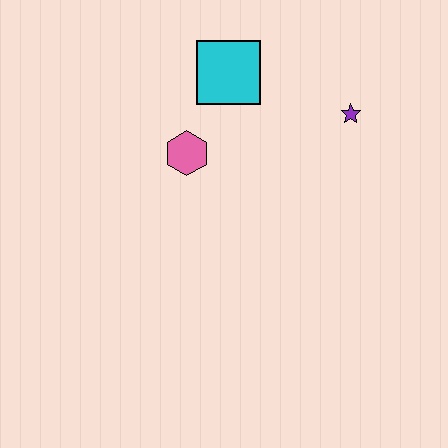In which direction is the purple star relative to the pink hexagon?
The purple star is to the right of the pink hexagon.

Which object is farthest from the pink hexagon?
The purple star is farthest from the pink hexagon.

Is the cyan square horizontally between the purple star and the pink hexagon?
Yes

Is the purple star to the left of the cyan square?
No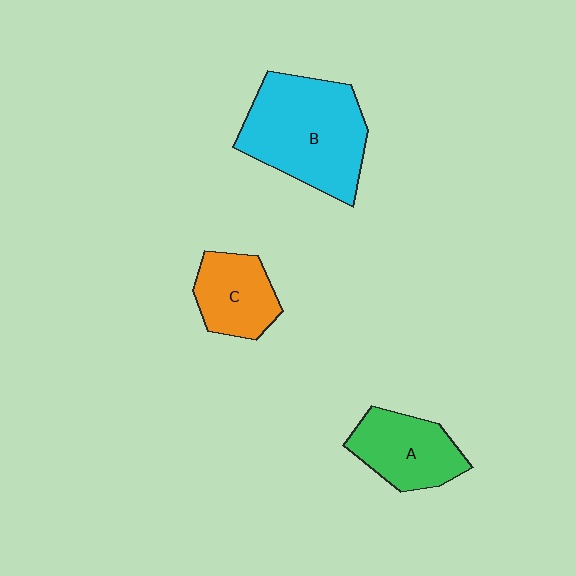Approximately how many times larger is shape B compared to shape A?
Approximately 1.7 times.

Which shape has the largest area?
Shape B (cyan).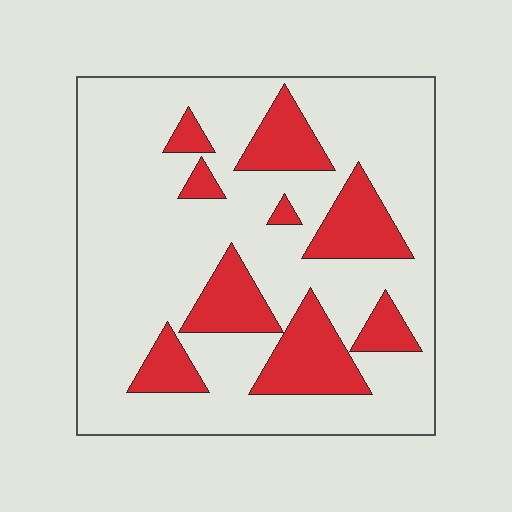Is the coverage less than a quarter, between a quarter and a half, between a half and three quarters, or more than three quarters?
Less than a quarter.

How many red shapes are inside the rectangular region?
9.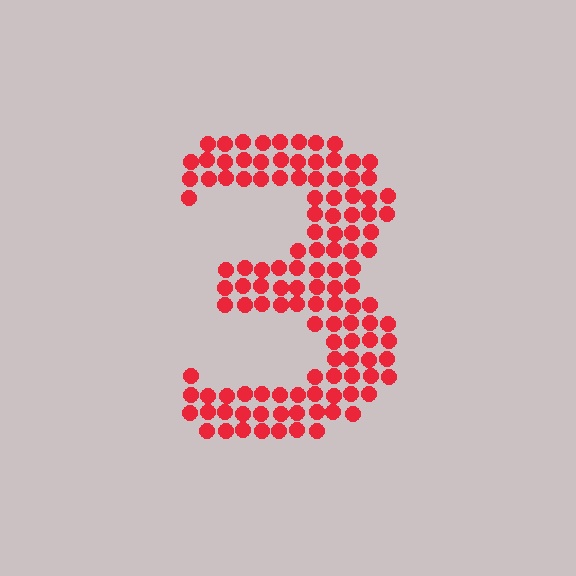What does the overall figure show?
The overall figure shows the digit 3.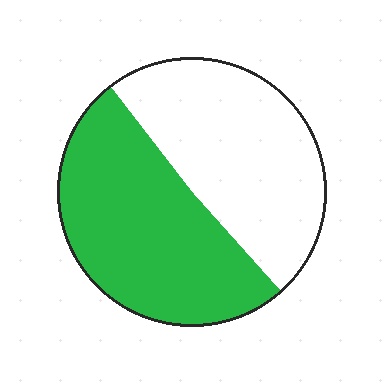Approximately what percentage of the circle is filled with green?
Approximately 50%.